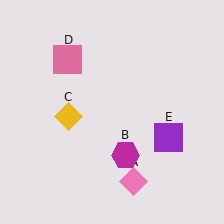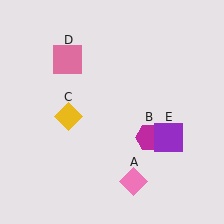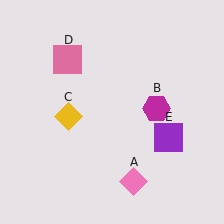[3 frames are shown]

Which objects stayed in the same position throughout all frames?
Pink diamond (object A) and yellow diamond (object C) and pink square (object D) and purple square (object E) remained stationary.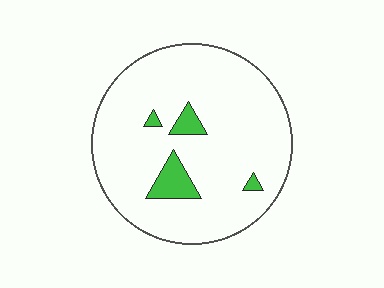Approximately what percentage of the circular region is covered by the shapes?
Approximately 10%.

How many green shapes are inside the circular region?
4.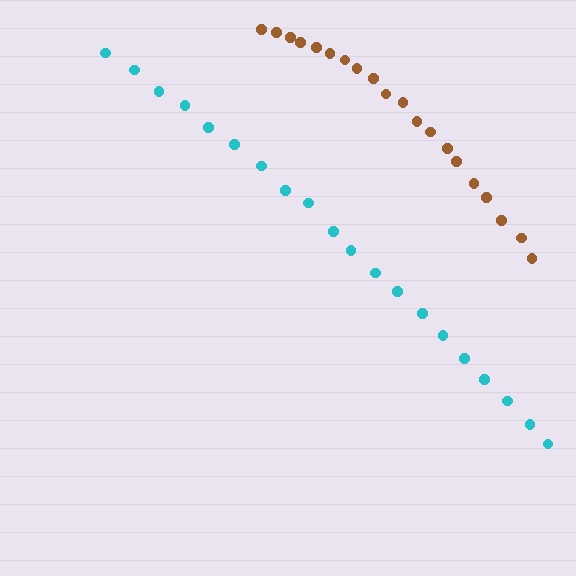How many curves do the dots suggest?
There are 2 distinct paths.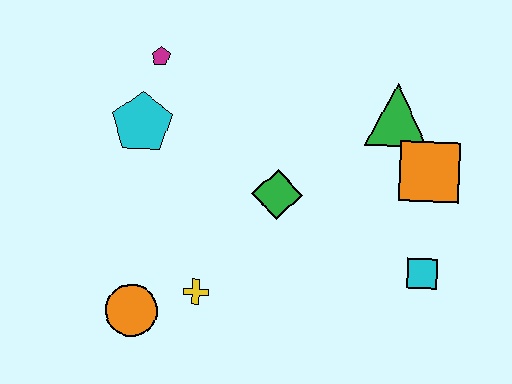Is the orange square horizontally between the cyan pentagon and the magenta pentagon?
No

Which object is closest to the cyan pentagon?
The magenta pentagon is closest to the cyan pentagon.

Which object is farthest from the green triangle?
The orange circle is farthest from the green triangle.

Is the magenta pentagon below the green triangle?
No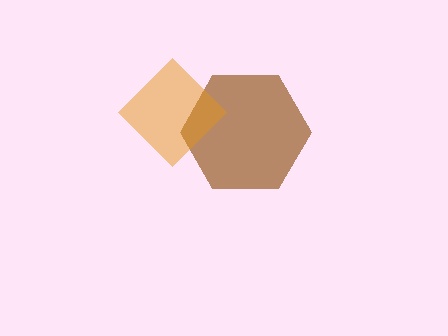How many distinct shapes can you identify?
There are 2 distinct shapes: a brown hexagon, an orange diamond.